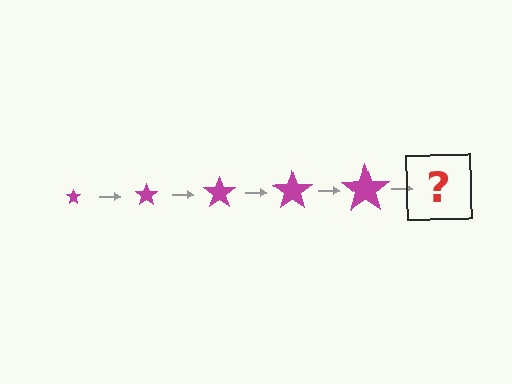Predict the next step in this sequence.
The next step is a magenta star, larger than the previous one.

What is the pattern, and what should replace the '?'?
The pattern is that the star gets progressively larger each step. The '?' should be a magenta star, larger than the previous one.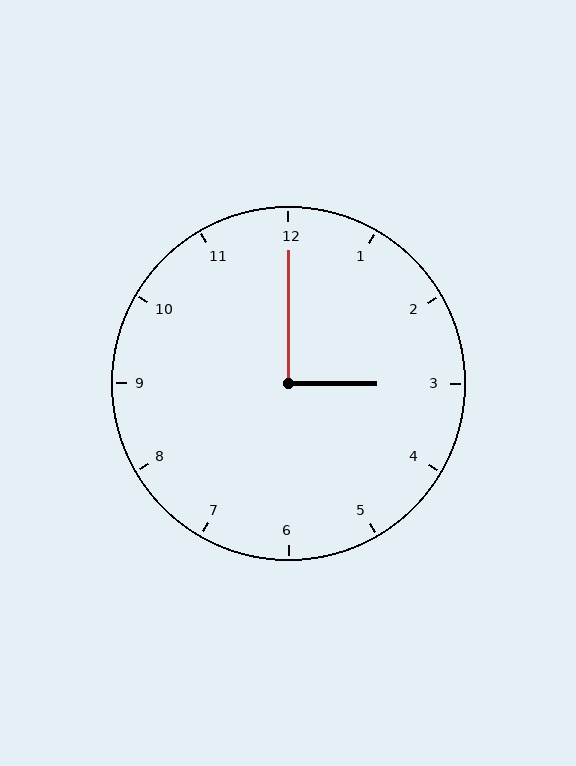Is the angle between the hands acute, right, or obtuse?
It is right.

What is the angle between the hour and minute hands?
Approximately 90 degrees.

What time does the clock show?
3:00.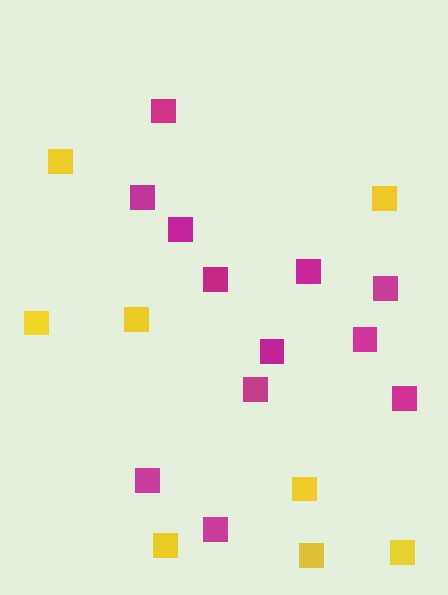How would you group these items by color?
There are 2 groups: one group of magenta squares (12) and one group of yellow squares (8).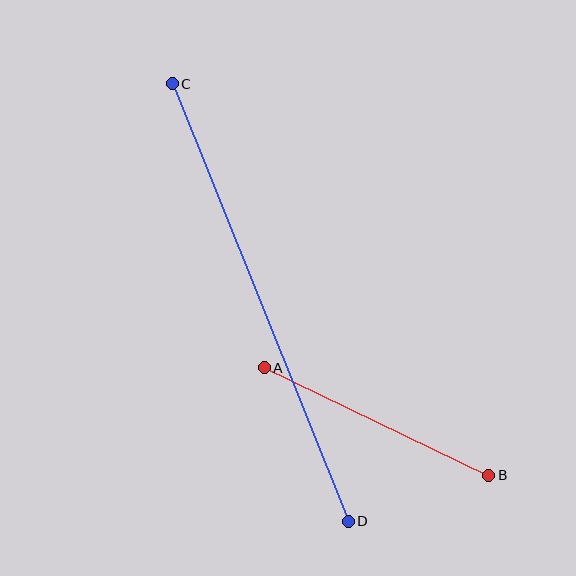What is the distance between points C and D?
The distance is approximately 471 pixels.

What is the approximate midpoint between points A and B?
The midpoint is at approximately (376, 422) pixels.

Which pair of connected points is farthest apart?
Points C and D are farthest apart.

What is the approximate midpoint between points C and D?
The midpoint is at approximately (260, 303) pixels.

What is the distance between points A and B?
The distance is approximately 249 pixels.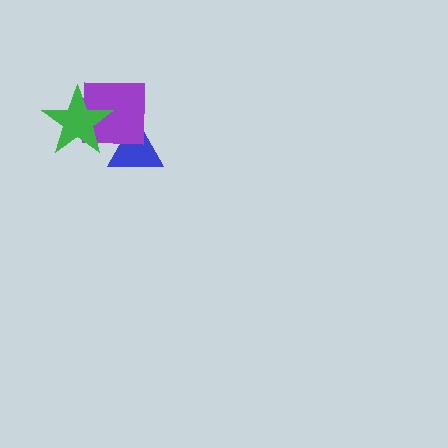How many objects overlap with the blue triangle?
1 object overlaps with the blue triangle.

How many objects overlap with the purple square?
2 objects overlap with the purple square.